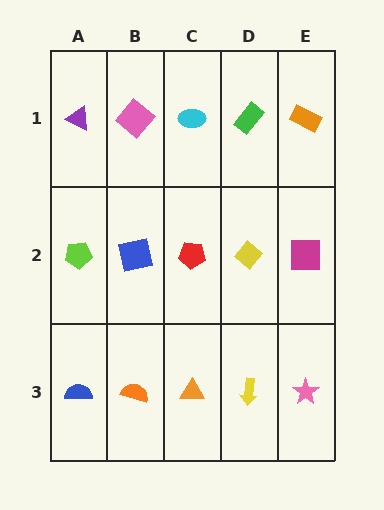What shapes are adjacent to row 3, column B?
A blue square (row 2, column B), a blue semicircle (row 3, column A), an orange triangle (row 3, column C).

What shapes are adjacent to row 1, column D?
A yellow diamond (row 2, column D), a cyan ellipse (row 1, column C), an orange rectangle (row 1, column E).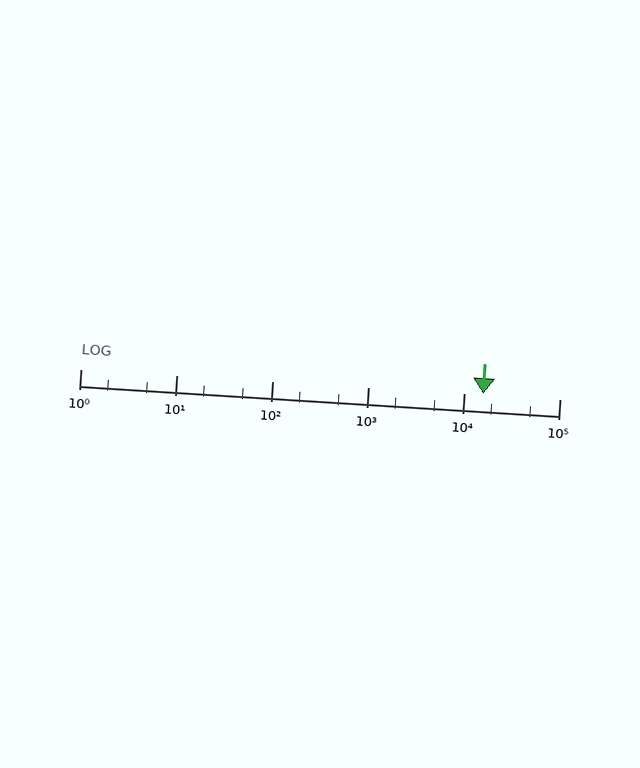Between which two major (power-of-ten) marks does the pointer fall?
The pointer is between 10000 and 100000.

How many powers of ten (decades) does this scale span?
The scale spans 5 decades, from 1 to 100000.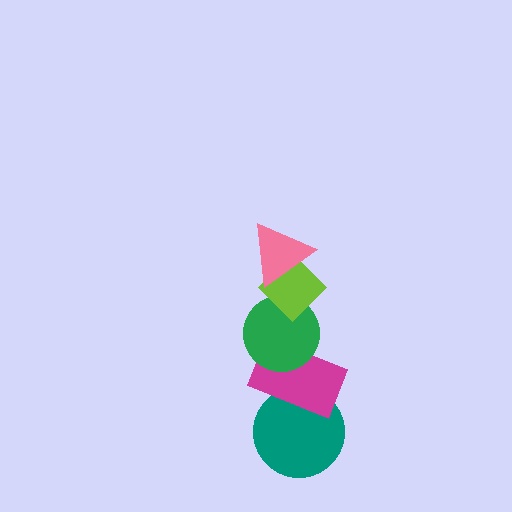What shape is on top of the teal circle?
The magenta rectangle is on top of the teal circle.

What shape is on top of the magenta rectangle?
The green circle is on top of the magenta rectangle.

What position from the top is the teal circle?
The teal circle is 5th from the top.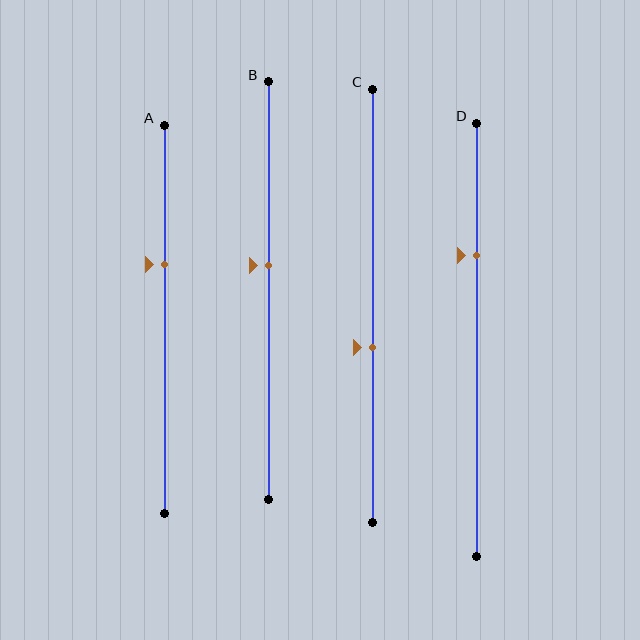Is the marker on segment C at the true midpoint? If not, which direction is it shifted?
No, the marker on segment C is shifted downward by about 10% of the segment length.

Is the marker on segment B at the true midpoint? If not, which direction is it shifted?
No, the marker on segment B is shifted upward by about 6% of the segment length.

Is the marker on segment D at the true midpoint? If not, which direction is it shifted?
No, the marker on segment D is shifted upward by about 19% of the segment length.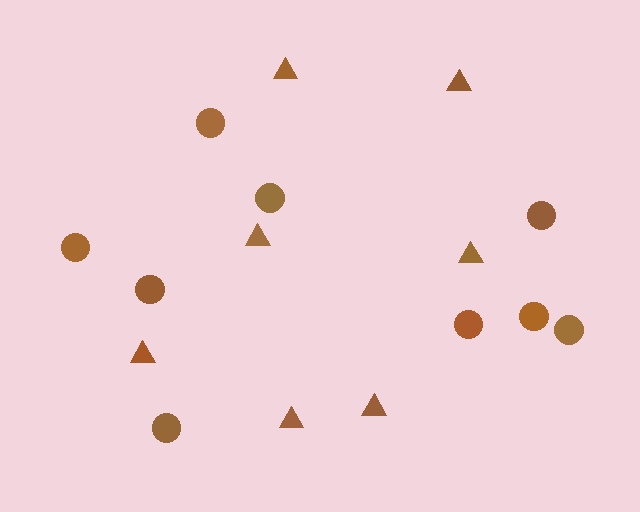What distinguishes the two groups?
There are 2 groups: one group of circles (9) and one group of triangles (7).